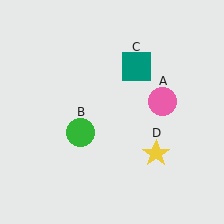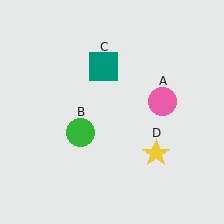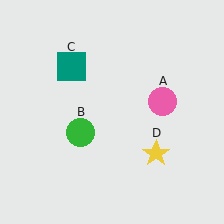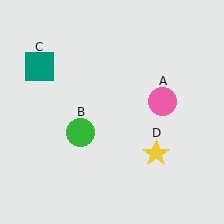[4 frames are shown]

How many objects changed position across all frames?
1 object changed position: teal square (object C).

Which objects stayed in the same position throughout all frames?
Pink circle (object A) and green circle (object B) and yellow star (object D) remained stationary.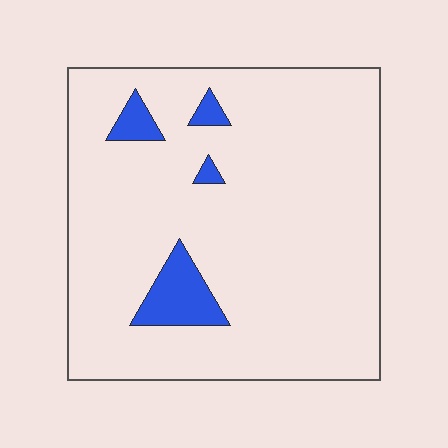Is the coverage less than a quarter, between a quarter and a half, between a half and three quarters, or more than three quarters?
Less than a quarter.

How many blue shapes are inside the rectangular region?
4.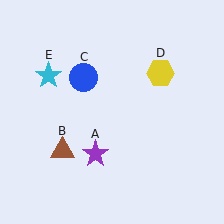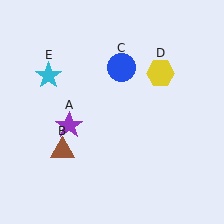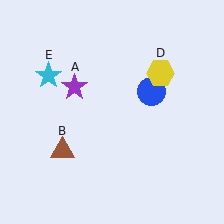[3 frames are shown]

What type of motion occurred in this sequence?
The purple star (object A), blue circle (object C) rotated clockwise around the center of the scene.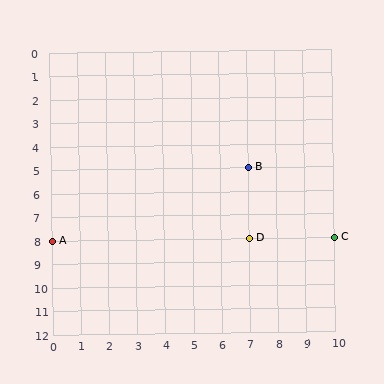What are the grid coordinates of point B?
Point B is at grid coordinates (7, 5).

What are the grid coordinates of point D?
Point D is at grid coordinates (7, 8).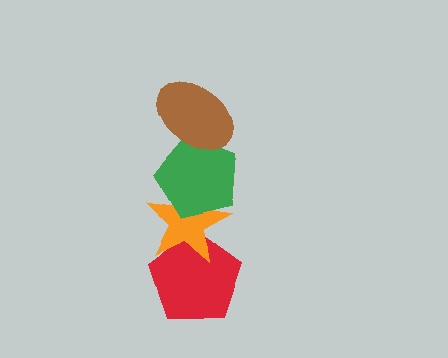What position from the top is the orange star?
The orange star is 3rd from the top.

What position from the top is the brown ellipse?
The brown ellipse is 1st from the top.